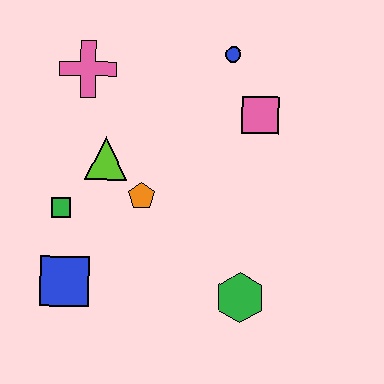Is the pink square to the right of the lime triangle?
Yes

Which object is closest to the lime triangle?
The orange pentagon is closest to the lime triangle.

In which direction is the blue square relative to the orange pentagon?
The blue square is below the orange pentagon.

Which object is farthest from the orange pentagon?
The blue circle is farthest from the orange pentagon.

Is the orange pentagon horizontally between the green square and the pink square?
Yes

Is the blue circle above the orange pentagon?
Yes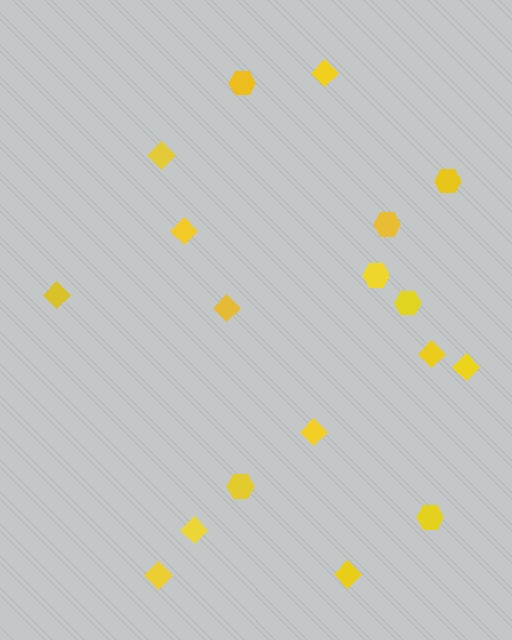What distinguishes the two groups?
There are 2 groups: one group of hexagons (7) and one group of diamonds (11).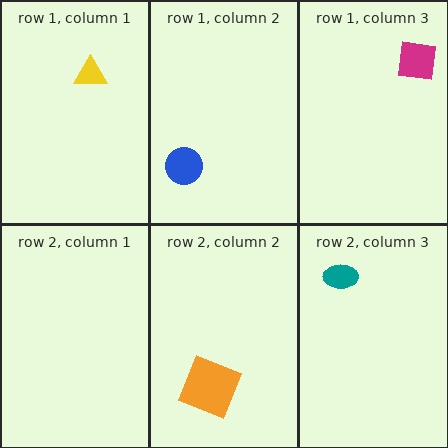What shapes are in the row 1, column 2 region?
The blue circle.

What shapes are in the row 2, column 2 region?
The orange square.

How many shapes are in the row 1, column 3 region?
1.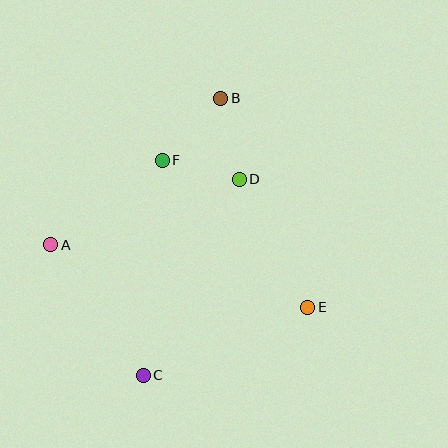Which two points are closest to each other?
Points D and F are closest to each other.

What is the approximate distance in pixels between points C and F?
The distance between C and F is approximately 216 pixels.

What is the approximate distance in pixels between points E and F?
The distance between E and F is approximately 207 pixels.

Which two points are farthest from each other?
Points B and C are farthest from each other.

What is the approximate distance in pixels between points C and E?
The distance between C and E is approximately 178 pixels.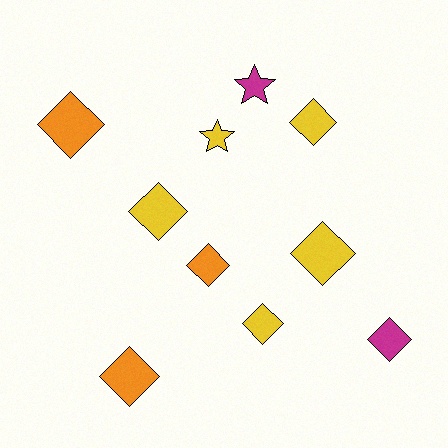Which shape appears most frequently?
Diamond, with 8 objects.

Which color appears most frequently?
Yellow, with 5 objects.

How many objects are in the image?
There are 10 objects.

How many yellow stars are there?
There is 1 yellow star.